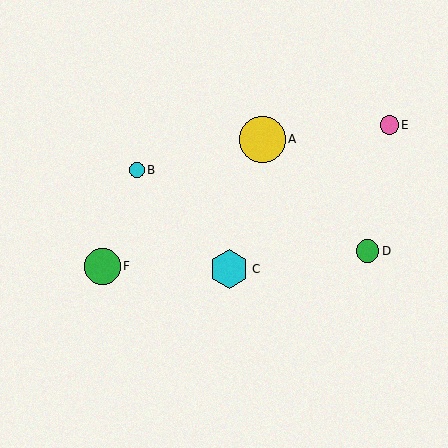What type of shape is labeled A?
Shape A is a yellow circle.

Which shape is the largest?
The yellow circle (labeled A) is the largest.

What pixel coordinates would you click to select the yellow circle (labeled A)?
Click at (262, 139) to select the yellow circle A.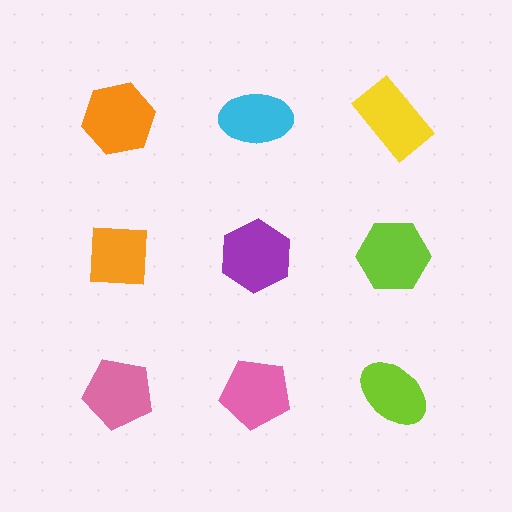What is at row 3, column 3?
A lime ellipse.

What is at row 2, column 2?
A purple hexagon.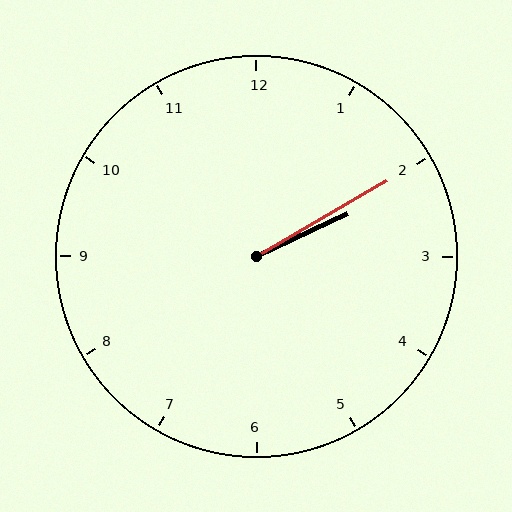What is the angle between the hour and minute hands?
Approximately 5 degrees.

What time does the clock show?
2:10.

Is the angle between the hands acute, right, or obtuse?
It is acute.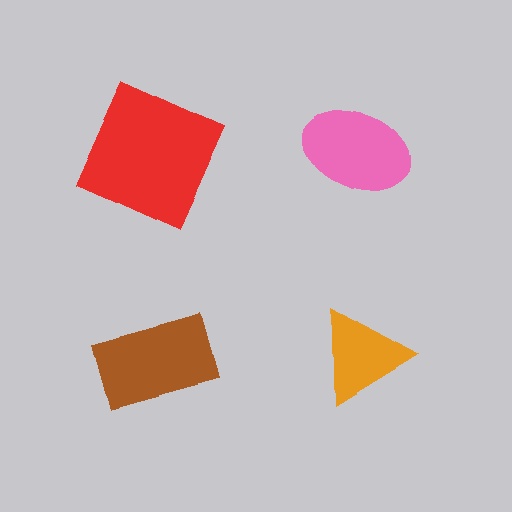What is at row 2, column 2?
An orange triangle.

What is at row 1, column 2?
A pink ellipse.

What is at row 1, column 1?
A red square.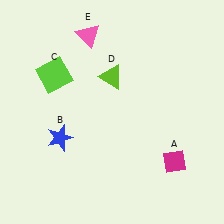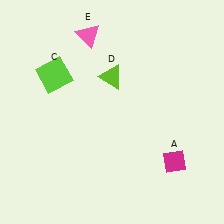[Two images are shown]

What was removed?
The blue star (B) was removed in Image 2.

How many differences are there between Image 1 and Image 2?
There is 1 difference between the two images.